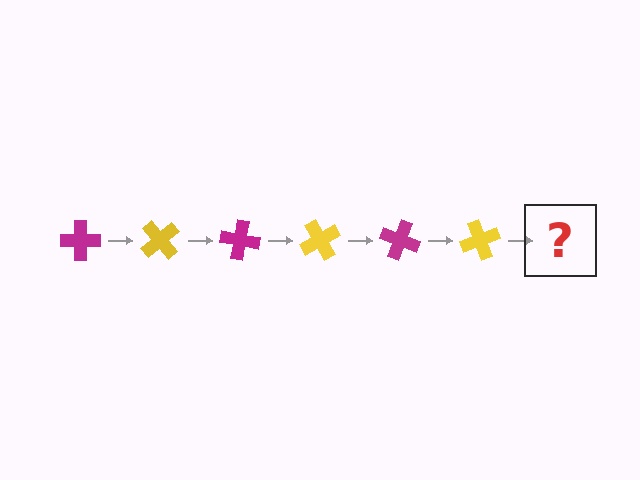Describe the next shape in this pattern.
It should be a magenta cross, rotated 300 degrees from the start.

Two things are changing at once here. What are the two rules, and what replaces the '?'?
The two rules are that it rotates 50 degrees each step and the color cycles through magenta and yellow. The '?' should be a magenta cross, rotated 300 degrees from the start.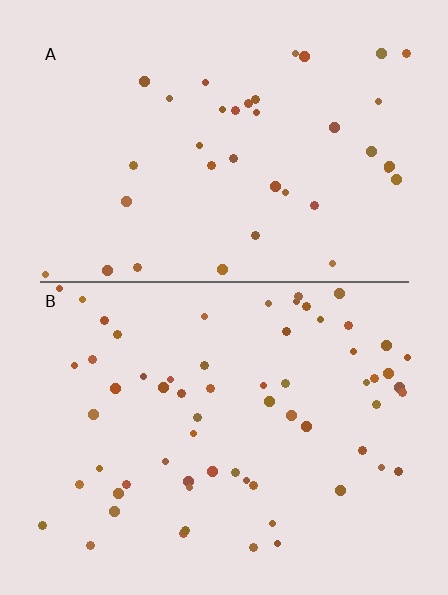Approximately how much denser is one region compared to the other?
Approximately 1.7× — region B over region A.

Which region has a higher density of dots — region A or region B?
B (the bottom).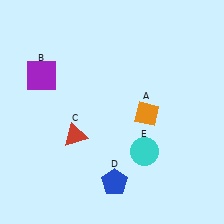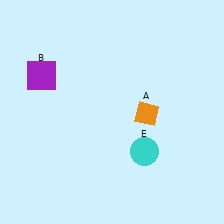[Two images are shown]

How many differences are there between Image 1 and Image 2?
There are 2 differences between the two images.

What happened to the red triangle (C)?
The red triangle (C) was removed in Image 2. It was in the bottom-left area of Image 1.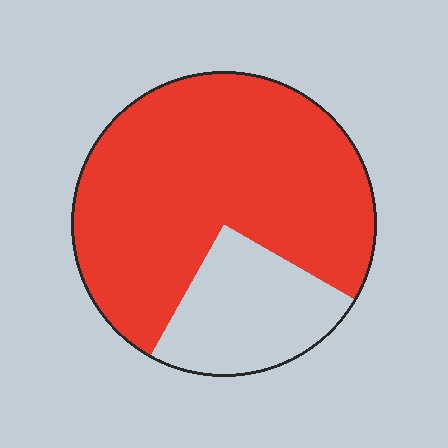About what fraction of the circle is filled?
About three quarters (3/4).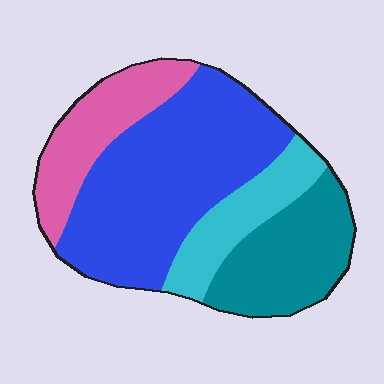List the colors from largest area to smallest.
From largest to smallest: blue, teal, pink, cyan.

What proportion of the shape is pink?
Pink covers around 20% of the shape.